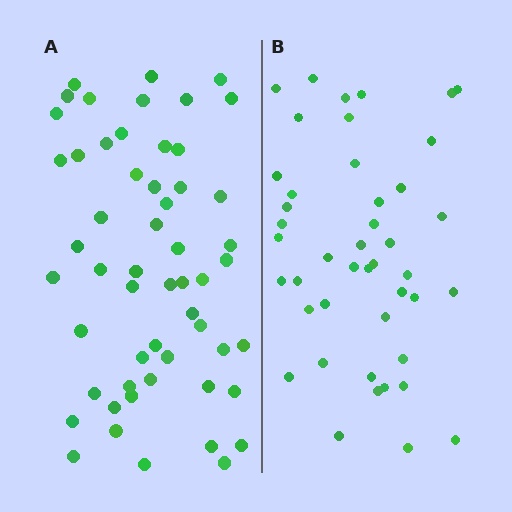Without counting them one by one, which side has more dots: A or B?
Region A (the left region) has more dots.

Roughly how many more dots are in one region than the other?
Region A has roughly 12 or so more dots than region B.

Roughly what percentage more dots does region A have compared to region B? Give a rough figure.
About 25% more.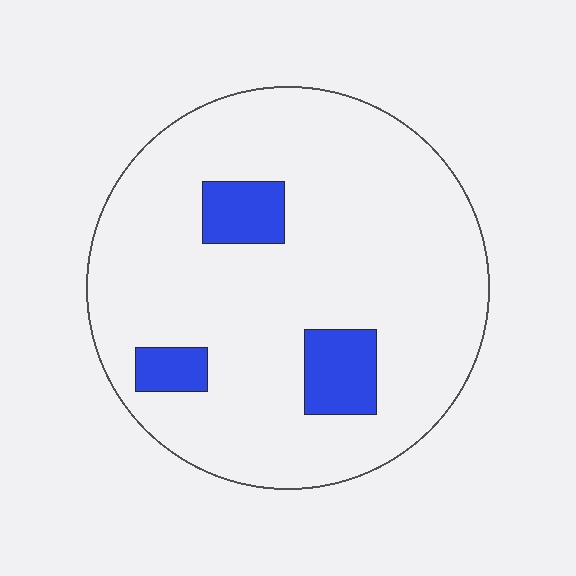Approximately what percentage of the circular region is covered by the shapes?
Approximately 10%.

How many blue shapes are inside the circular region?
3.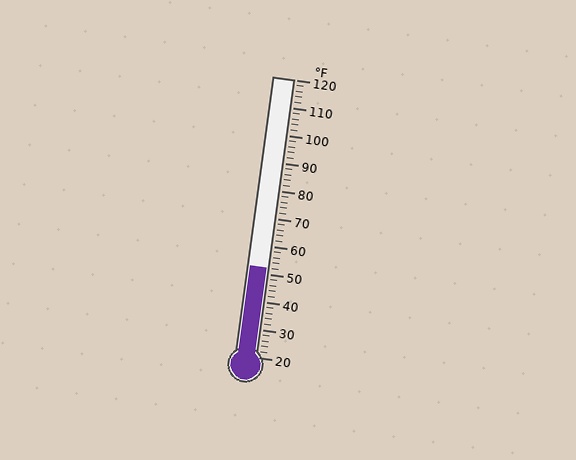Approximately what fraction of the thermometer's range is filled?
The thermometer is filled to approximately 30% of its range.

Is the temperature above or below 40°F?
The temperature is above 40°F.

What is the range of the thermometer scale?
The thermometer scale ranges from 20°F to 120°F.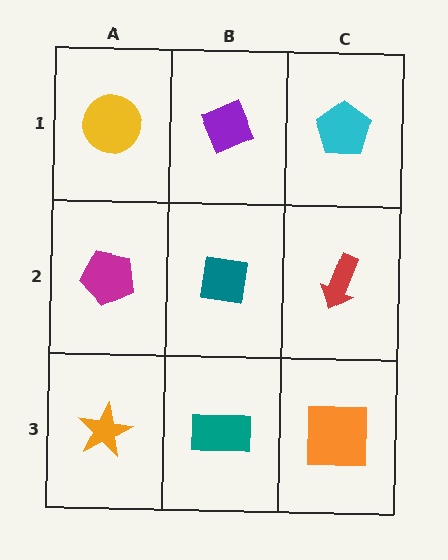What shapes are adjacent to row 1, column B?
A teal square (row 2, column B), a yellow circle (row 1, column A), a cyan pentagon (row 1, column C).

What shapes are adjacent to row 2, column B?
A purple diamond (row 1, column B), a teal rectangle (row 3, column B), a magenta pentagon (row 2, column A), a red arrow (row 2, column C).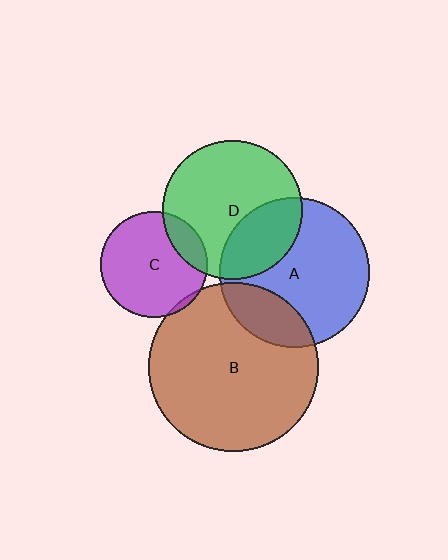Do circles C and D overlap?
Yes.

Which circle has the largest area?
Circle B (brown).